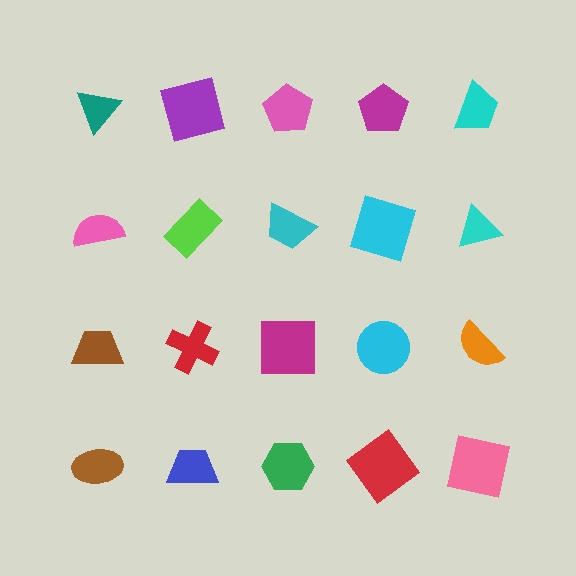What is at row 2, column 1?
A pink semicircle.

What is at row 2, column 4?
A cyan square.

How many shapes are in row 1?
5 shapes.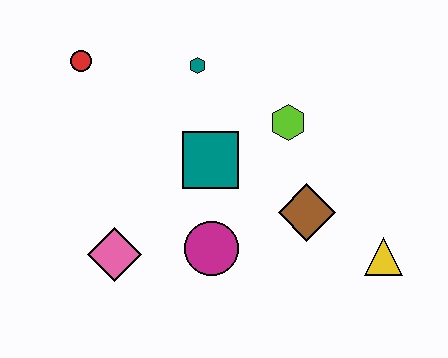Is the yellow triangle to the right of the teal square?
Yes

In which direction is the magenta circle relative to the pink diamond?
The magenta circle is to the right of the pink diamond.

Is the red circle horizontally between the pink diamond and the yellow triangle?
No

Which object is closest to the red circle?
The teal hexagon is closest to the red circle.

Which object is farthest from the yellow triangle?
The red circle is farthest from the yellow triangle.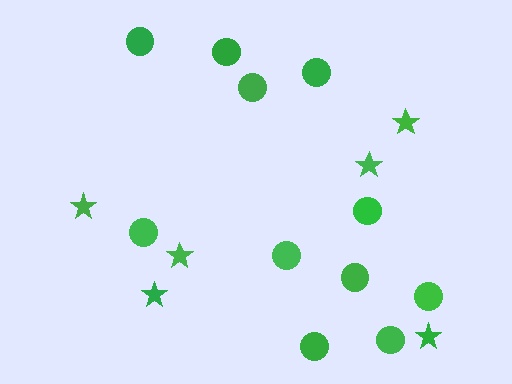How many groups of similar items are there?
There are 2 groups: one group of circles (11) and one group of stars (6).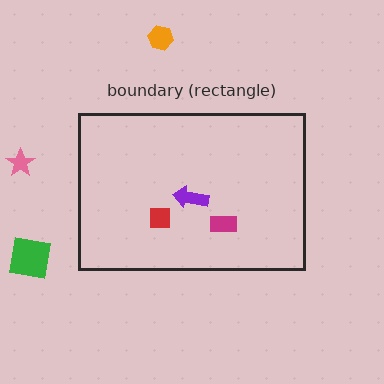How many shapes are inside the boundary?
3 inside, 3 outside.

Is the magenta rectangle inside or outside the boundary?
Inside.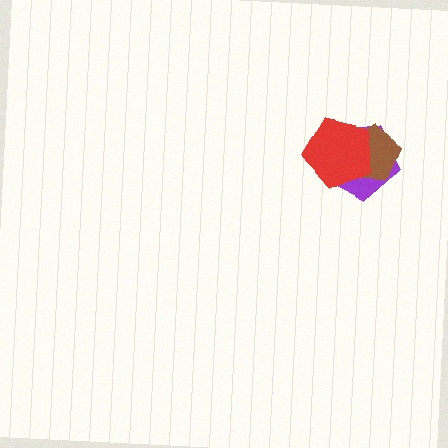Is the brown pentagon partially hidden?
Yes, it is partially covered by another shape.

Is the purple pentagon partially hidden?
Yes, it is partially covered by another shape.